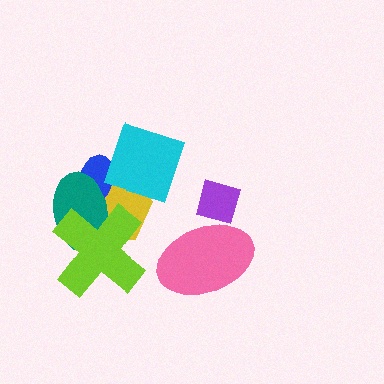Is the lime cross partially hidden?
No, no other shape covers it.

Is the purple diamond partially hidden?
Yes, it is partially covered by another shape.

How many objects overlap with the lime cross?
2 objects overlap with the lime cross.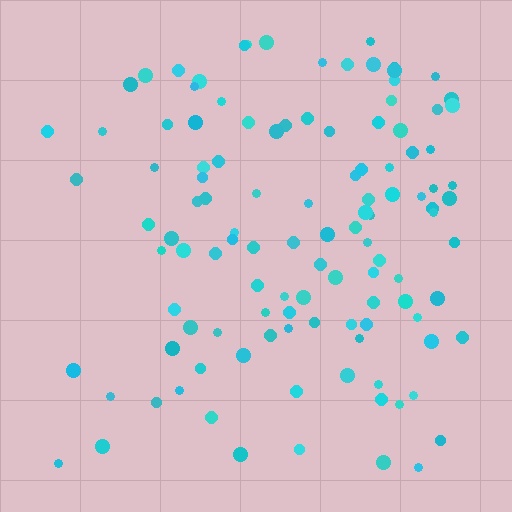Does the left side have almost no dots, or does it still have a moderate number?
Still a moderate number, just noticeably fewer than the right.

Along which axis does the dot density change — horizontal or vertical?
Horizontal.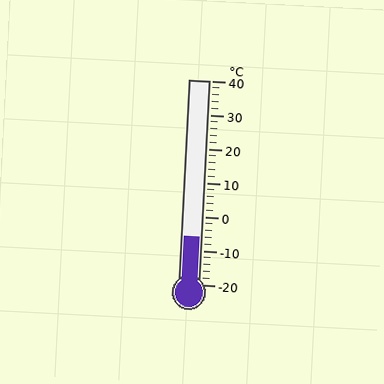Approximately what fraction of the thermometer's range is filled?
The thermometer is filled to approximately 25% of its range.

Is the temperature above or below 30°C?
The temperature is below 30°C.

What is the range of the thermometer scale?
The thermometer scale ranges from -20°C to 40°C.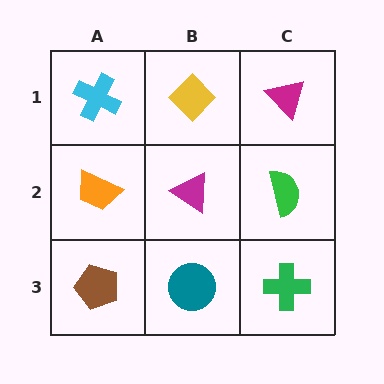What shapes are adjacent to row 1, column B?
A magenta triangle (row 2, column B), a cyan cross (row 1, column A), a magenta triangle (row 1, column C).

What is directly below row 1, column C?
A green semicircle.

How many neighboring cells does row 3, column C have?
2.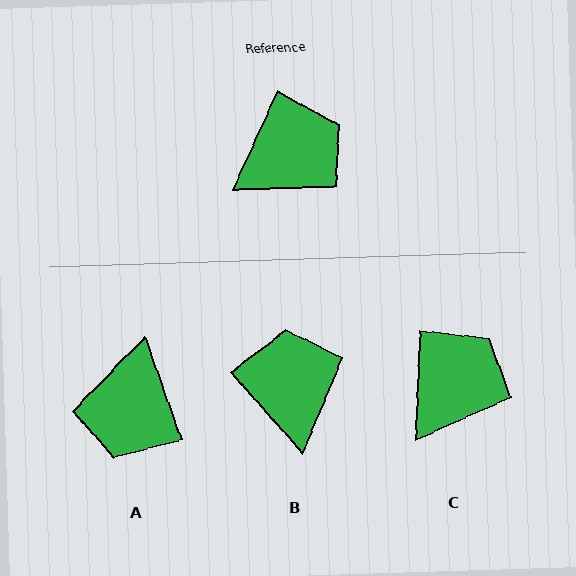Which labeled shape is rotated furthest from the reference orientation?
A, about 136 degrees away.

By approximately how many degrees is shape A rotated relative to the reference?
Approximately 136 degrees clockwise.